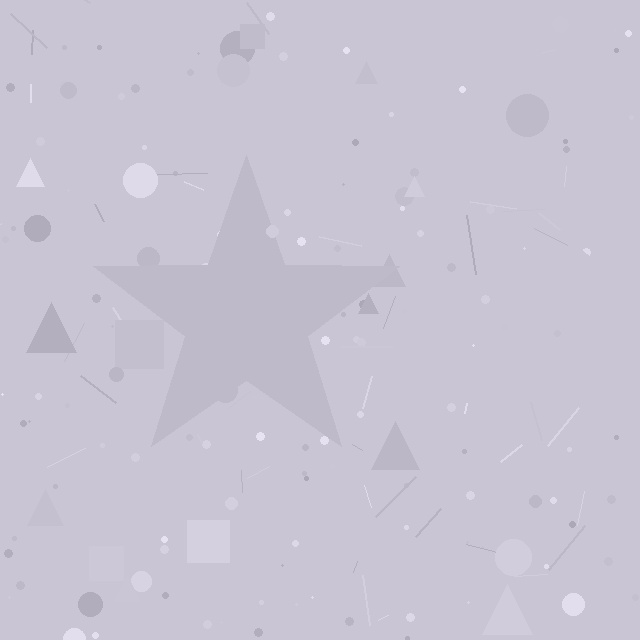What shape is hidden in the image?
A star is hidden in the image.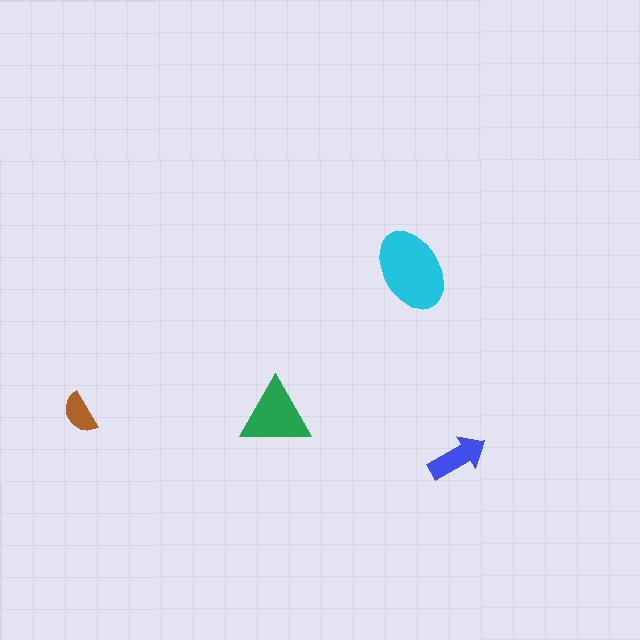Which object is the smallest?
The brown semicircle.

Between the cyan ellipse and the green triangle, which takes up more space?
The cyan ellipse.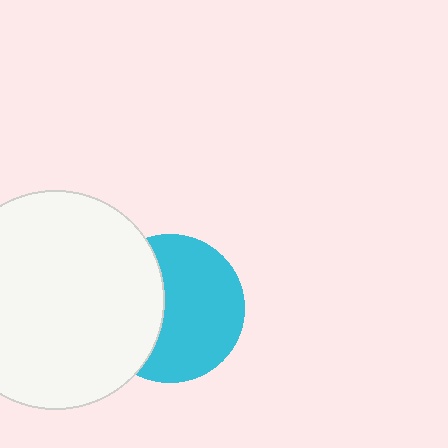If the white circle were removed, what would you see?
You would see the complete cyan circle.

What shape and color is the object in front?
The object in front is a white circle.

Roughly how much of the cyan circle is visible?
About half of it is visible (roughly 62%).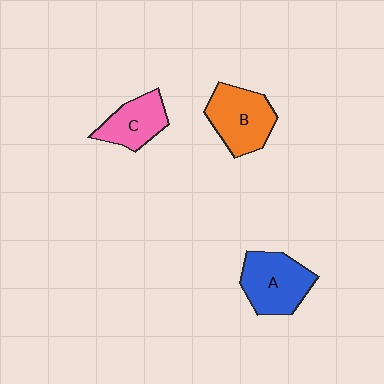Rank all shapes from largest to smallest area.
From largest to smallest: A (blue), B (orange), C (pink).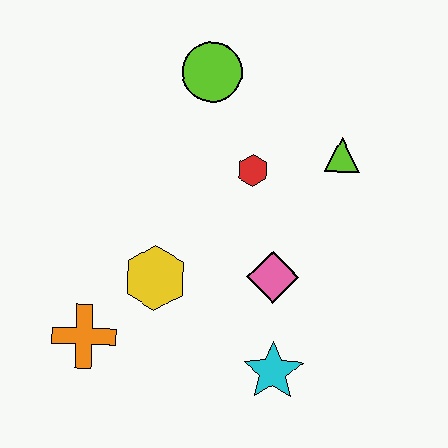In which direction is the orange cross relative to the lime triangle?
The orange cross is to the left of the lime triangle.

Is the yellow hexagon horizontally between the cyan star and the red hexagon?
No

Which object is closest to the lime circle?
The red hexagon is closest to the lime circle.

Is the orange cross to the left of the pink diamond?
Yes